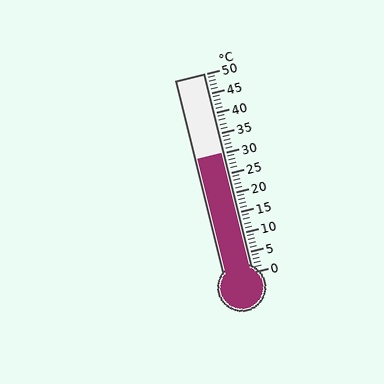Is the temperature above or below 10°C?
The temperature is above 10°C.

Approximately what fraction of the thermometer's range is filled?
The thermometer is filled to approximately 60% of its range.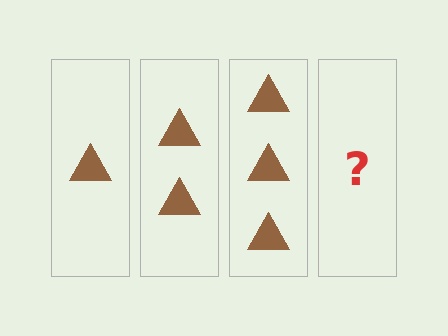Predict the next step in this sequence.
The next step is 4 triangles.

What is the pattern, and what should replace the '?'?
The pattern is that each step adds one more triangle. The '?' should be 4 triangles.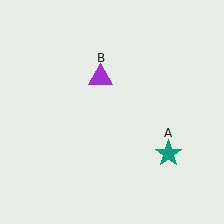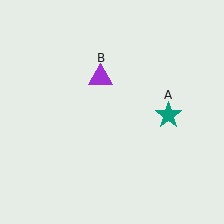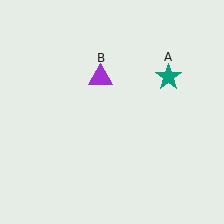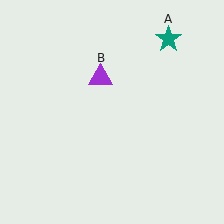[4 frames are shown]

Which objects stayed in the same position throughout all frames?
Purple triangle (object B) remained stationary.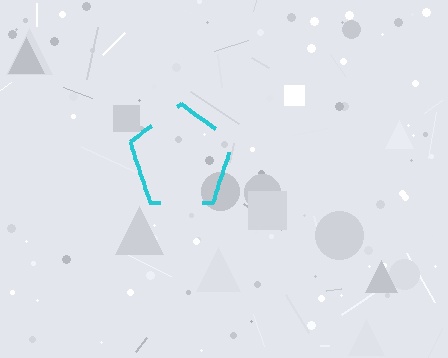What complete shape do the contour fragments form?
The contour fragments form a pentagon.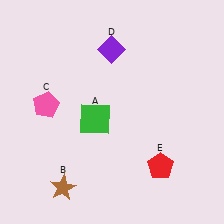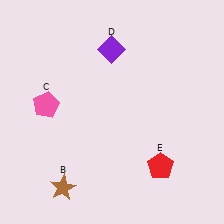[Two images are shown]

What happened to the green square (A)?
The green square (A) was removed in Image 2. It was in the bottom-left area of Image 1.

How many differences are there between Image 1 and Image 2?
There is 1 difference between the two images.